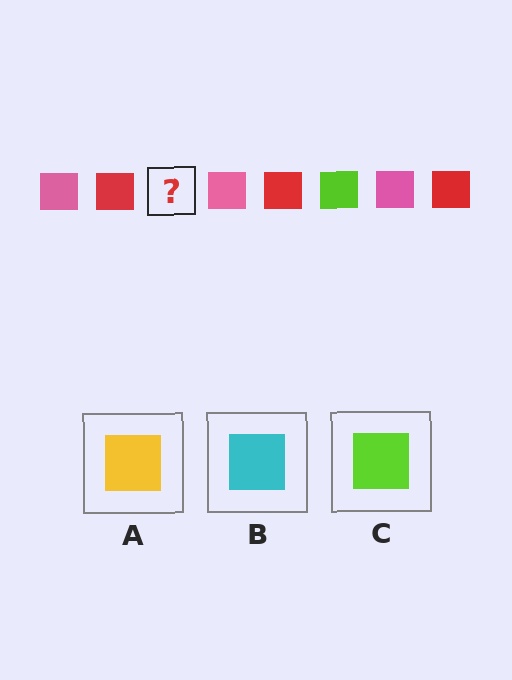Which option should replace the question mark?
Option C.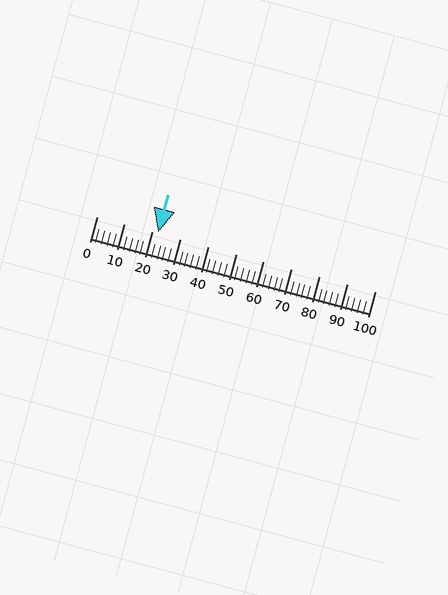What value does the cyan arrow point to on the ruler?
The cyan arrow points to approximately 22.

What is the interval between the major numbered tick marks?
The major tick marks are spaced 10 units apart.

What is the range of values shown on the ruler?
The ruler shows values from 0 to 100.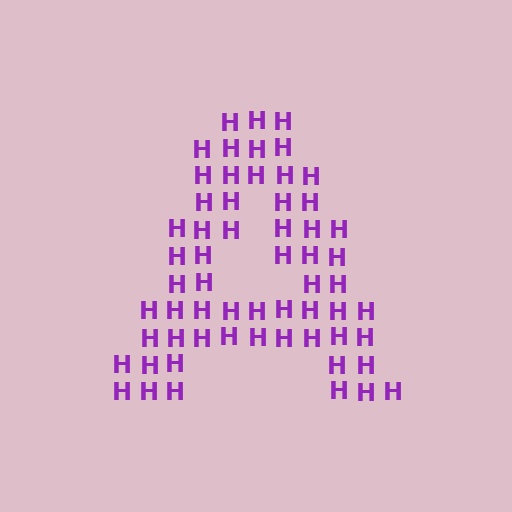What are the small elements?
The small elements are letter H's.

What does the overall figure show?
The overall figure shows the letter A.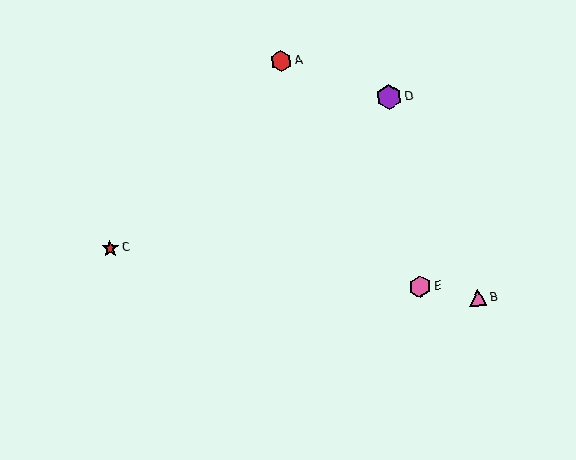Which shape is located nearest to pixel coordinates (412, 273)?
The pink hexagon (labeled E) at (420, 287) is nearest to that location.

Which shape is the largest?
The purple hexagon (labeled D) is the largest.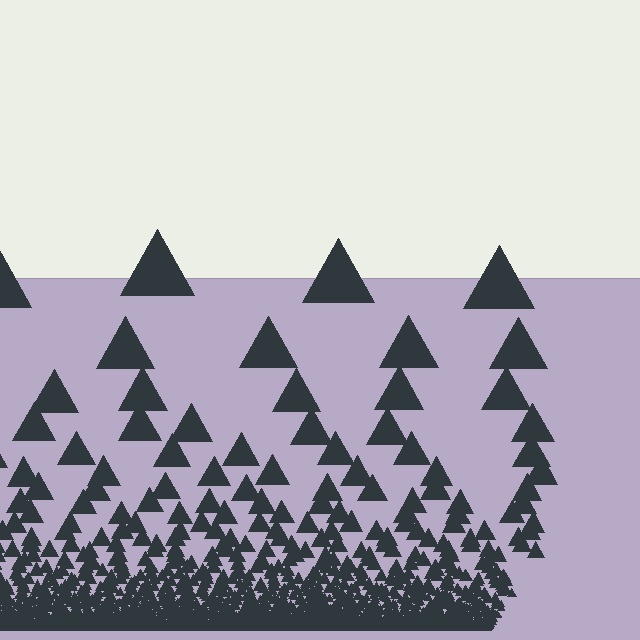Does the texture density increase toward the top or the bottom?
Density increases toward the bottom.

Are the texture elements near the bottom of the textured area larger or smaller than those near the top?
Smaller. The gradient is inverted — elements near the bottom are smaller and denser.